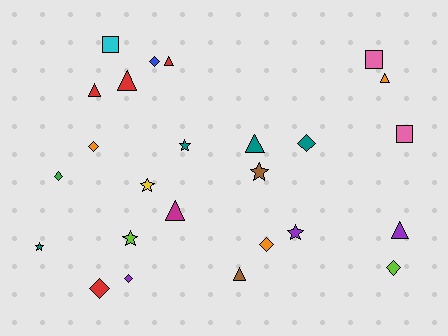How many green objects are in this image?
There is 1 green object.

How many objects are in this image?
There are 25 objects.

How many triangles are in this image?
There are 8 triangles.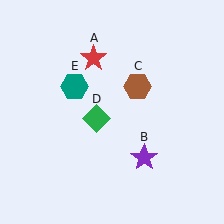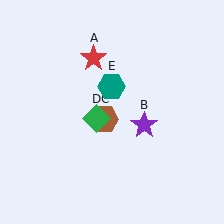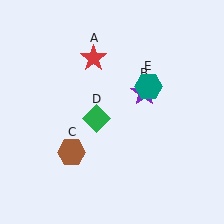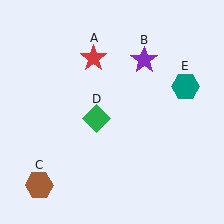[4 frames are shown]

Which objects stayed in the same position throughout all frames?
Red star (object A) and green diamond (object D) remained stationary.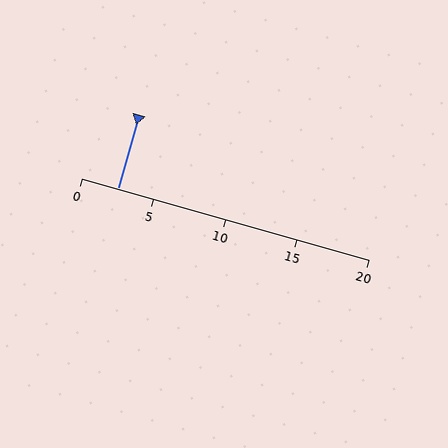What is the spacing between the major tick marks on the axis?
The major ticks are spaced 5 apart.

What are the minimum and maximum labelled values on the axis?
The axis runs from 0 to 20.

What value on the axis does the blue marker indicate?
The marker indicates approximately 2.5.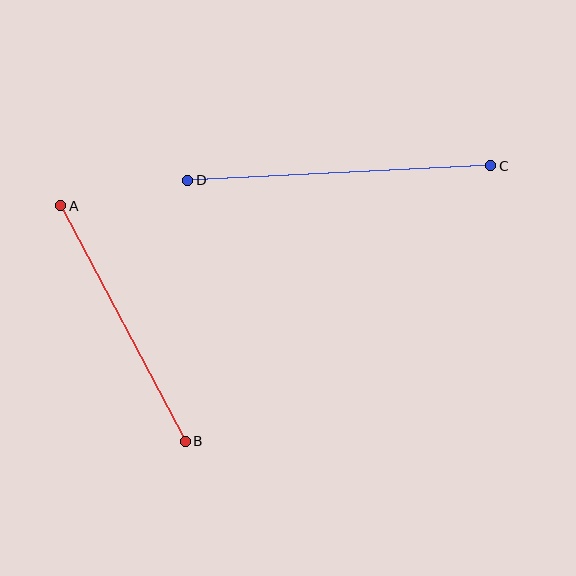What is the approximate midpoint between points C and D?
The midpoint is at approximately (339, 173) pixels.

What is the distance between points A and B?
The distance is approximately 266 pixels.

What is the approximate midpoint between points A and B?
The midpoint is at approximately (123, 324) pixels.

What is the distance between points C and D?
The distance is approximately 303 pixels.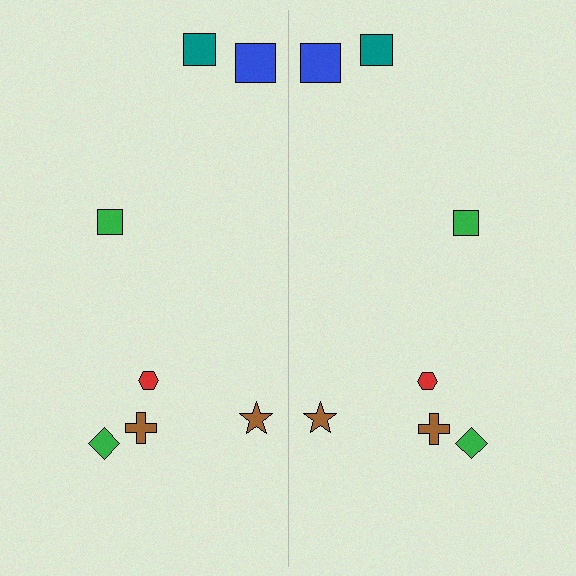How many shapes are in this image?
There are 14 shapes in this image.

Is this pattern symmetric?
Yes, this pattern has bilateral (reflection) symmetry.